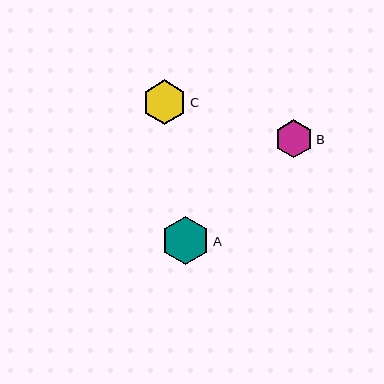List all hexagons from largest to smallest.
From largest to smallest: A, C, B.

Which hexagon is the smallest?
Hexagon B is the smallest with a size of approximately 38 pixels.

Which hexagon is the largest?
Hexagon A is the largest with a size of approximately 49 pixels.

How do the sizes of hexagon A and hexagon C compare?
Hexagon A and hexagon C are approximately the same size.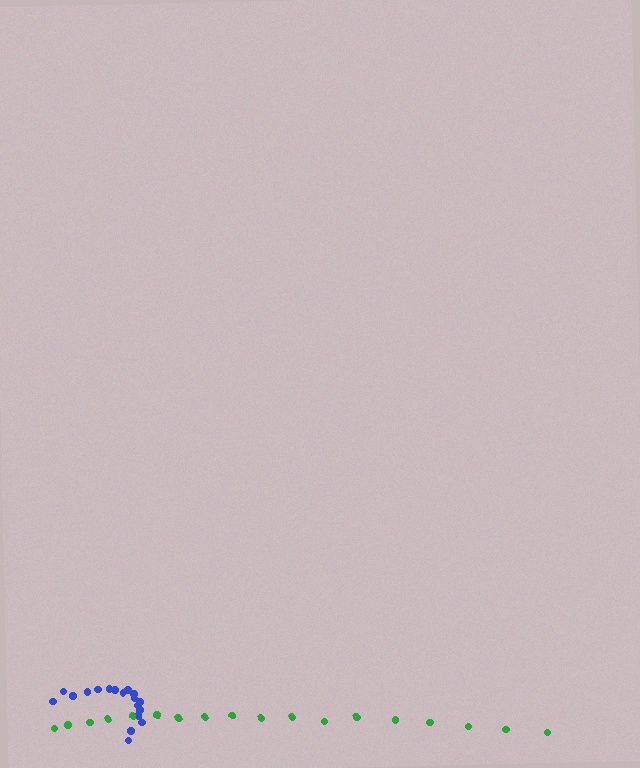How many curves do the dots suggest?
There are 2 distinct paths.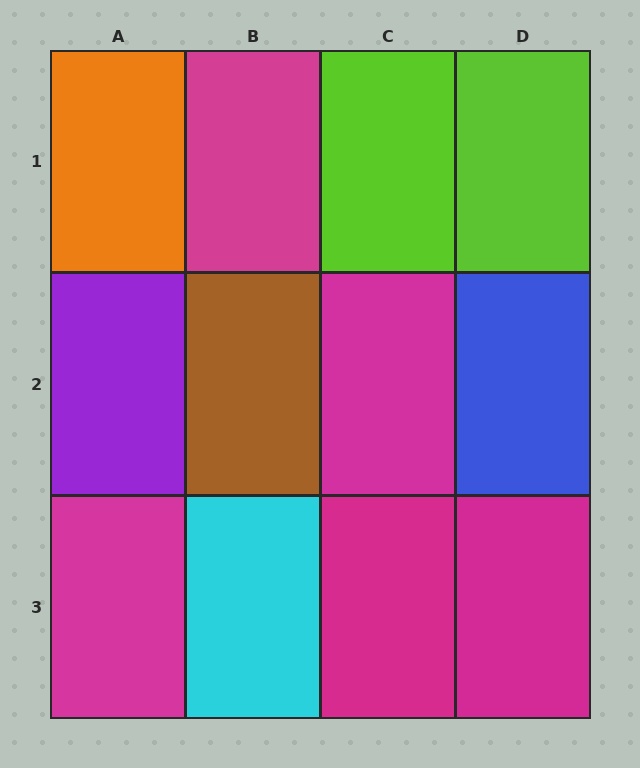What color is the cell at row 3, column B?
Cyan.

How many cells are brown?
1 cell is brown.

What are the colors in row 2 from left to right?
Purple, brown, magenta, blue.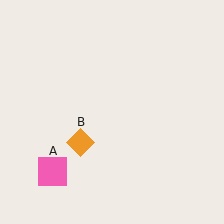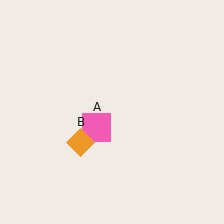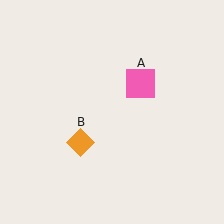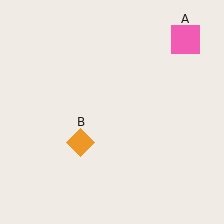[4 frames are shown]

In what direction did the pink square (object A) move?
The pink square (object A) moved up and to the right.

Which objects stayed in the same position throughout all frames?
Orange diamond (object B) remained stationary.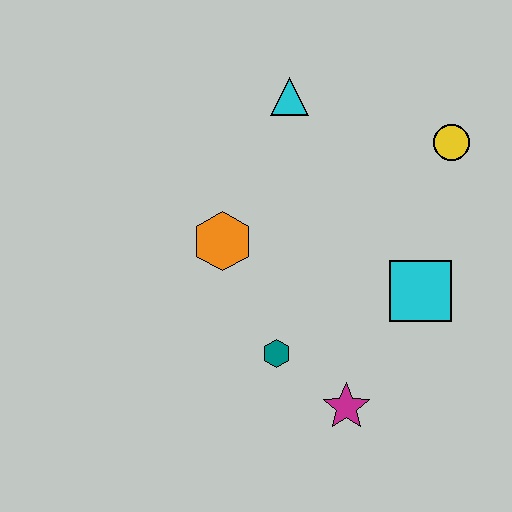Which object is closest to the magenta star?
The teal hexagon is closest to the magenta star.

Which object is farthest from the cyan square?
The cyan triangle is farthest from the cyan square.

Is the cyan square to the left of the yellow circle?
Yes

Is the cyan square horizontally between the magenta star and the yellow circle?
Yes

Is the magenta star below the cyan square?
Yes